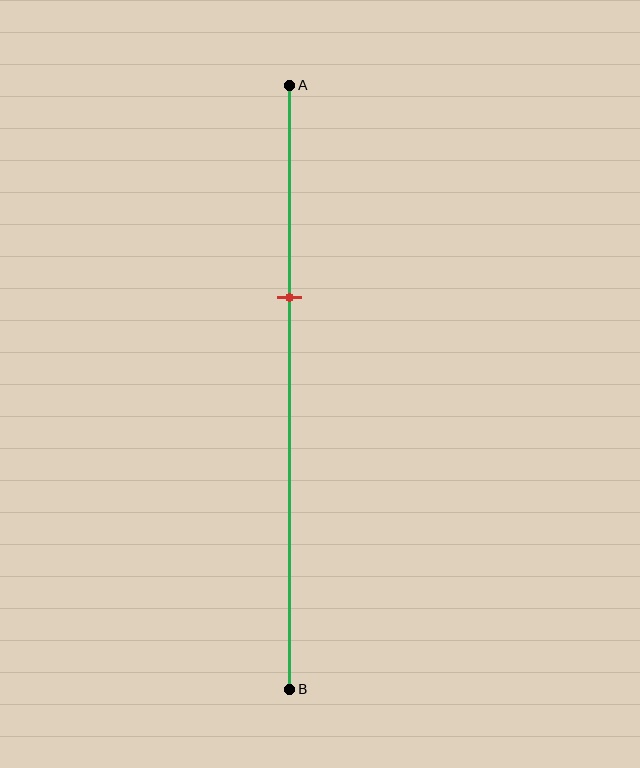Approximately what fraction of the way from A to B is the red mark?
The red mark is approximately 35% of the way from A to B.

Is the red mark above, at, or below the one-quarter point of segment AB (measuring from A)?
The red mark is below the one-quarter point of segment AB.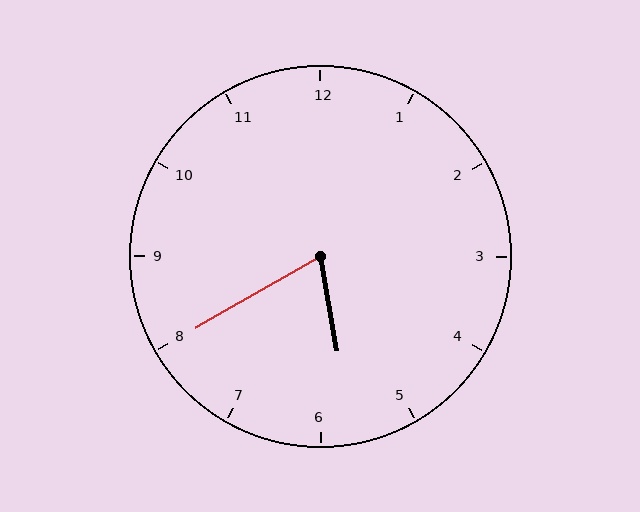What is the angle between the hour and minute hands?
Approximately 70 degrees.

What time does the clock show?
5:40.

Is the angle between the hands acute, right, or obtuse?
It is acute.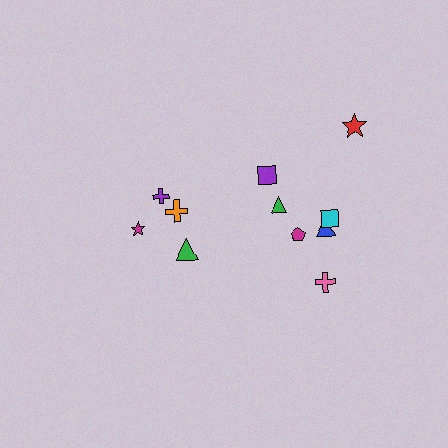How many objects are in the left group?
There are 4 objects.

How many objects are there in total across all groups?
There are 11 objects.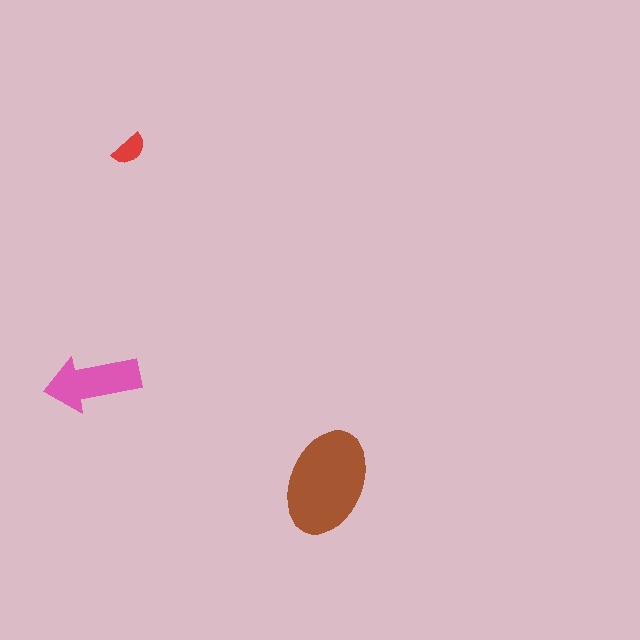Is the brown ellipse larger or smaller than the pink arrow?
Larger.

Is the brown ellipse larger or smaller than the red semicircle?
Larger.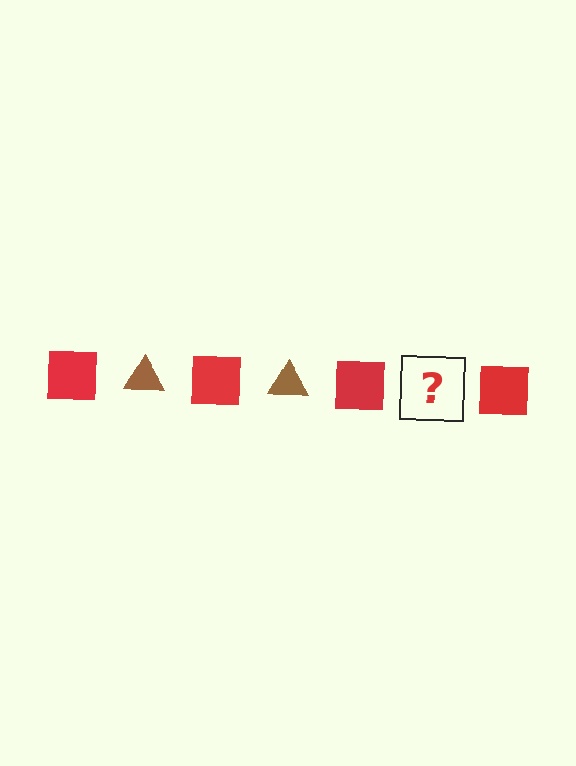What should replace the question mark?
The question mark should be replaced with a brown triangle.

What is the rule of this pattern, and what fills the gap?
The rule is that the pattern alternates between red square and brown triangle. The gap should be filled with a brown triangle.